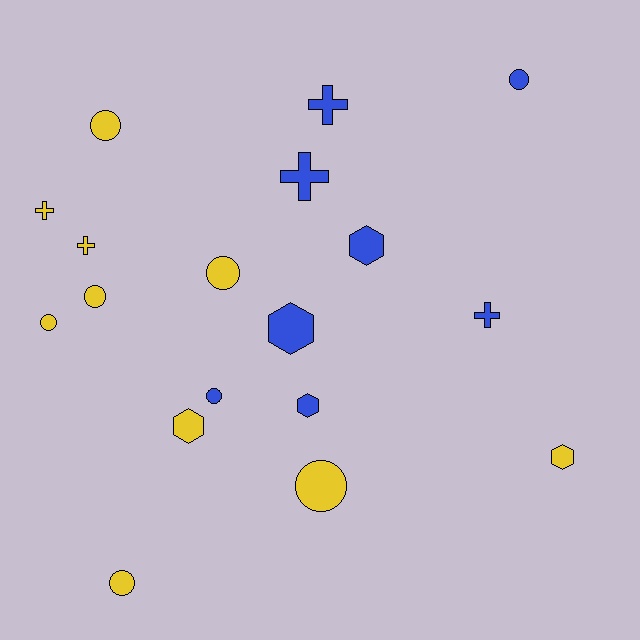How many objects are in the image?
There are 18 objects.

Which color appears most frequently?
Yellow, with 10 objects.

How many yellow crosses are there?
There are 2 yellow crosses.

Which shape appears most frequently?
Circle, with 8 objects.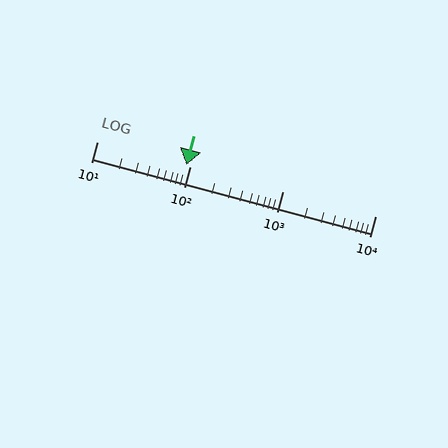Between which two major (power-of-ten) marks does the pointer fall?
The pointer is between 10 and 100.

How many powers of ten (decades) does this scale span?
The scale spans 3 decades, from 10 to 10000.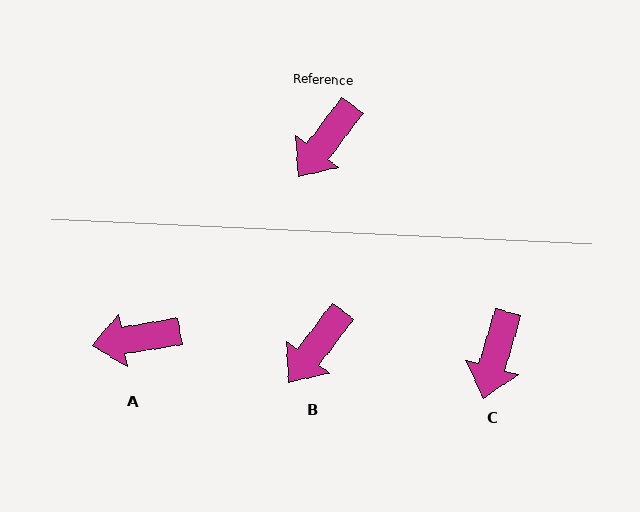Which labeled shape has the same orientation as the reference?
B.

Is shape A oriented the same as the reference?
No, it is off by about 43 degrees.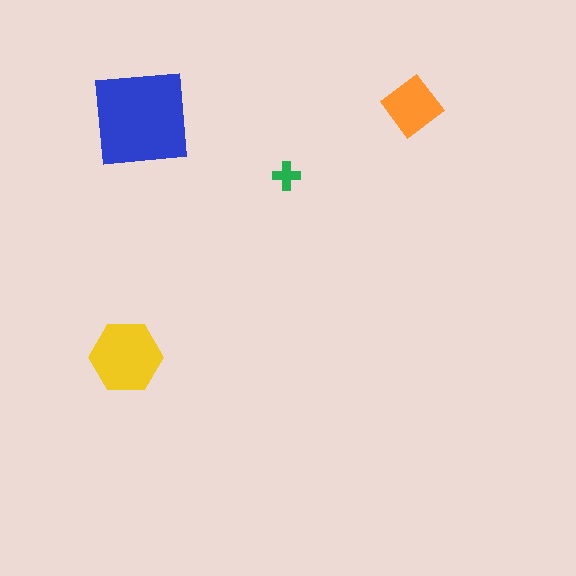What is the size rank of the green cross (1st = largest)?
4th.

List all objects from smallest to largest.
The green cross, the orange diamond, the yellow hexagon, the blue square.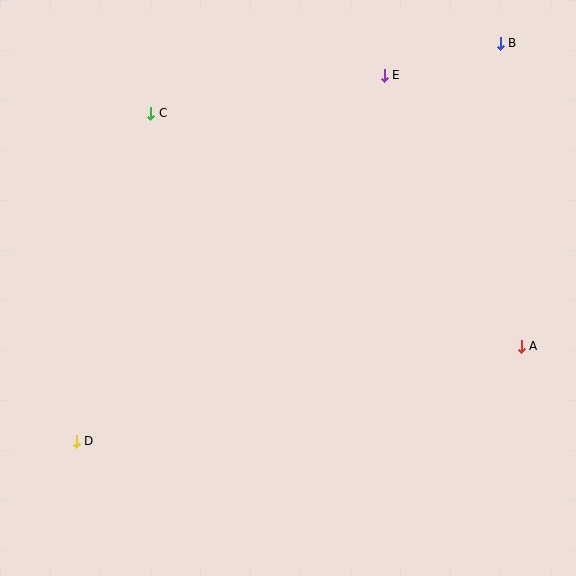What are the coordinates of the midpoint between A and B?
The midpoint between A and B is at (511, 195).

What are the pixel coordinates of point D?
Point D is at (76, 441).